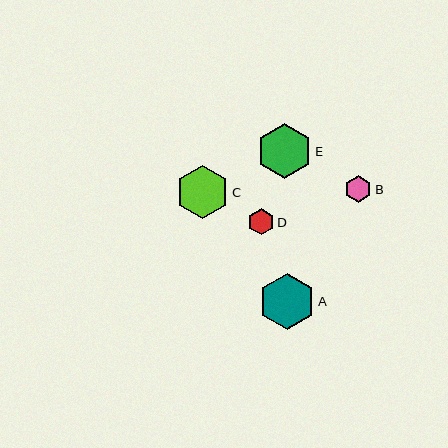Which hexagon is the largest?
Hexagon A is the largest with a size of approximately 56 pixels.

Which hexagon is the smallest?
Hexagon D is the smallest with a size of approximately 26 pixels.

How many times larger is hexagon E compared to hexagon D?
Hexagon E is approximately 2.1 times the size of hexagon D.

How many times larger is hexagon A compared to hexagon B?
Hexagon A is approximately 2.1 times the size of hexagon B.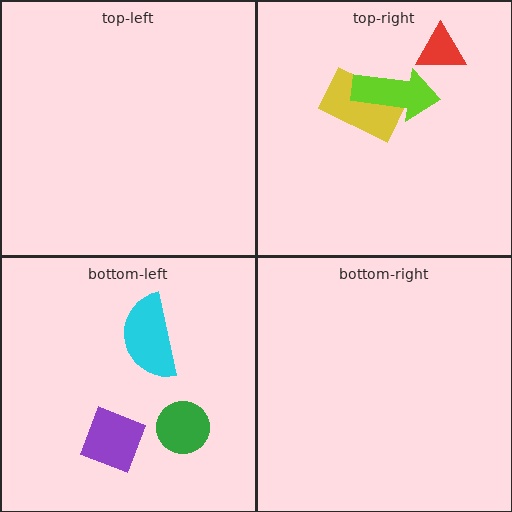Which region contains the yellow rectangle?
The top-right region.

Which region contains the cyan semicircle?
The bottom-left region.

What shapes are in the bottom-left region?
The green circle, the purple diamond, the cyan semicircle.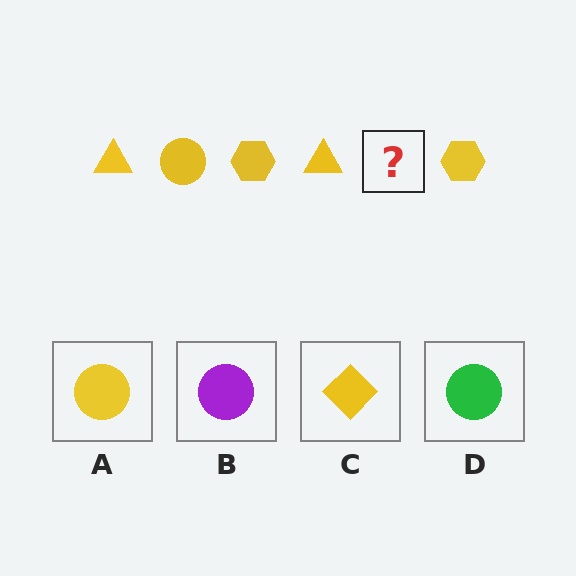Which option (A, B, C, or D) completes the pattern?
A.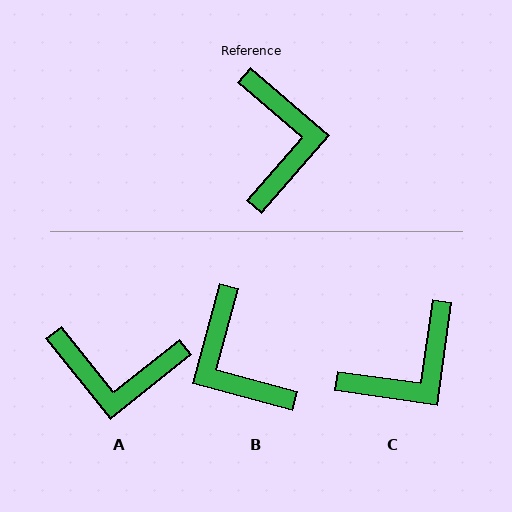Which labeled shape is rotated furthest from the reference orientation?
B, about 154 degrees away.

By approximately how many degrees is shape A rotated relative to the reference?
Approximately 100 degrees clockwise.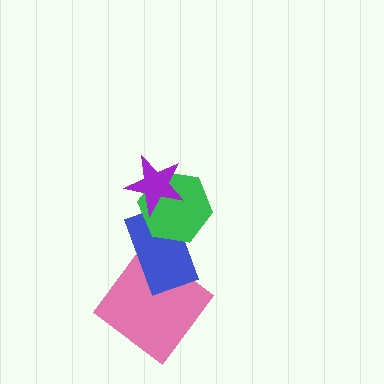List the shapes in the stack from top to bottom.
From top to bottom: the purple star, the green hexagon, the blue rectangle, the pink diamond.